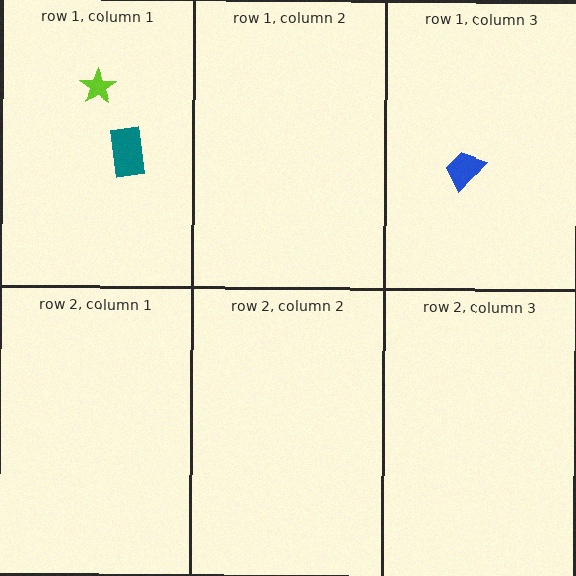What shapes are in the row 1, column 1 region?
The lime star, the teal rectangle.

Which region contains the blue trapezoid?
The row 1, column 3 region.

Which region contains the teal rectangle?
The row 1, column 1 region.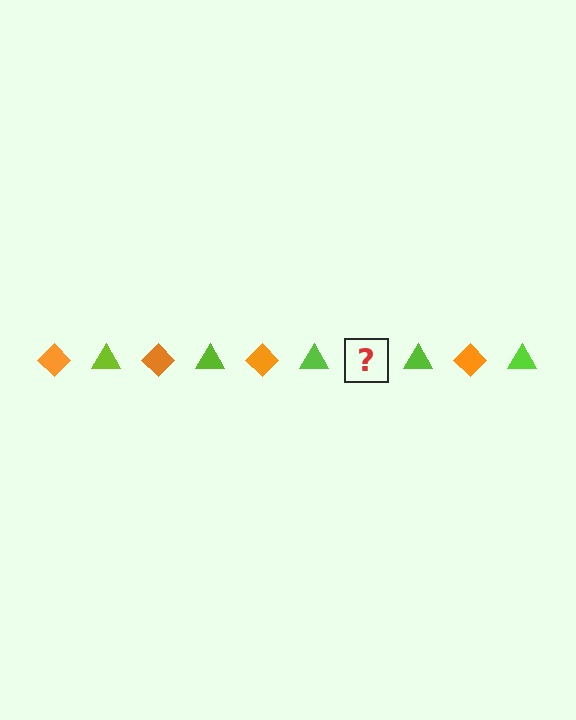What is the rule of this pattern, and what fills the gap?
The rule is that the pattern alternates between orange diamond and lime triangle. The gap should be filled with an orange diamond.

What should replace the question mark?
The question mark should be replaced with an orange diamond.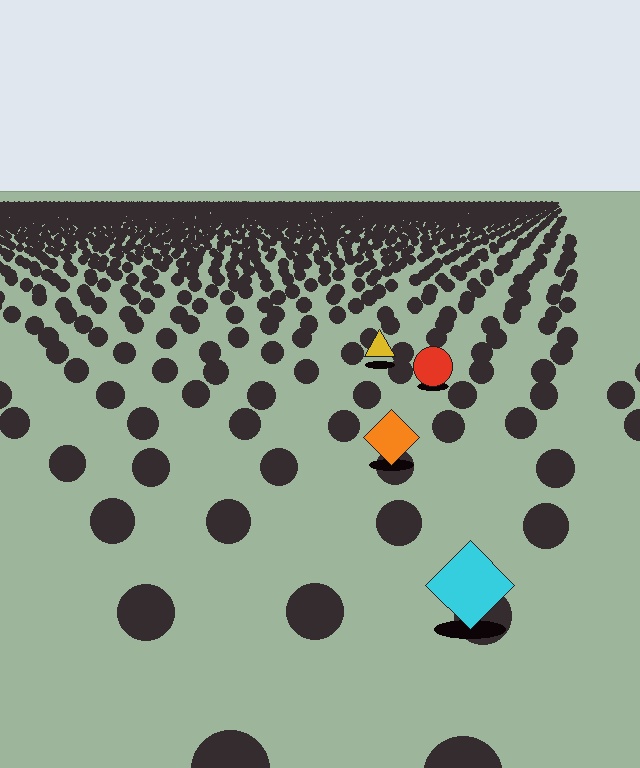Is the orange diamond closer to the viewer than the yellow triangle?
Yes. The orange diamond is closer — you can tell from the texture gradient: the ground texture is coarser near it.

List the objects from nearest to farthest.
From nearest to farthest: the cyan diamond, the orange diamond, the red circle, the yellow triangle.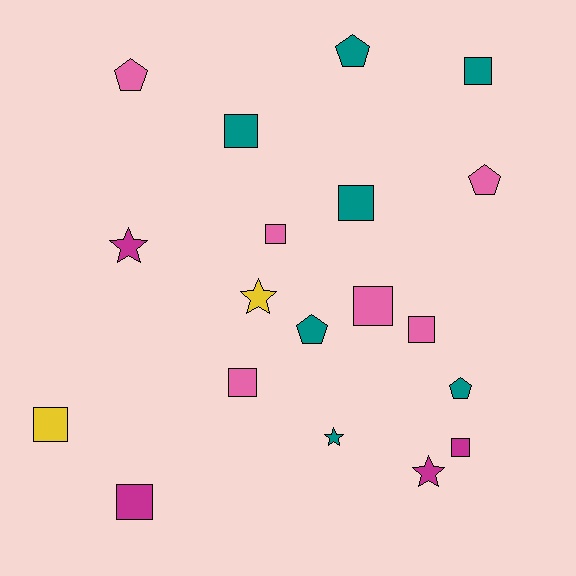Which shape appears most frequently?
Square, with 10 objects.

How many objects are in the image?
There are 19 objects.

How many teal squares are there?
There are 3 teal squares.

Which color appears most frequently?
Teal, with 7 objects.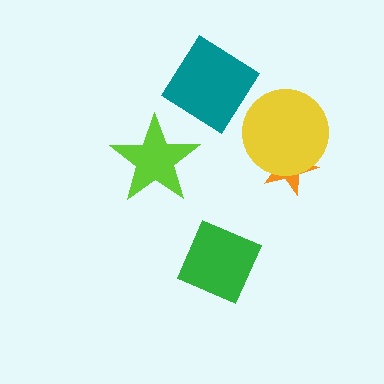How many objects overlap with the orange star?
1 object overlaps with the orange star.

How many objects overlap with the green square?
0 objects overlap with the green square.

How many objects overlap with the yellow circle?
1 object overlaps with the yellow circle.